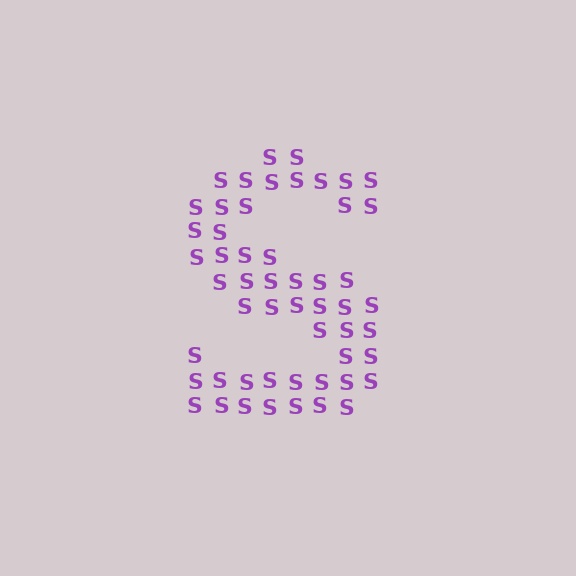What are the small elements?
The small elements are letter S's.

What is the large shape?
The large shape is the letter S.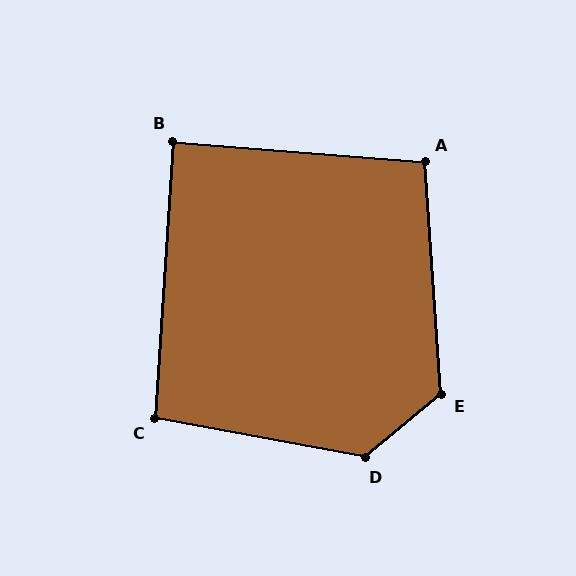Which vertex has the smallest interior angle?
B, at approximately 89 degrees.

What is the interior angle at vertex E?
Approximately 126 degrees (obtuse).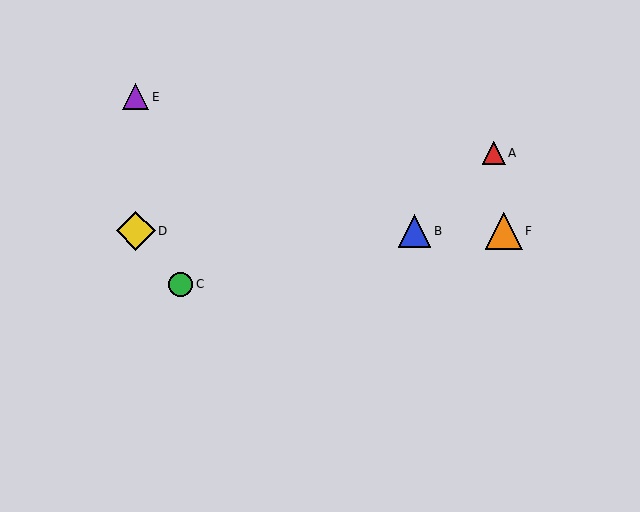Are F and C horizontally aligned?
No, F is at y≈231 and C is at y≈284.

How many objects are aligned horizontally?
3 objects (B, D, F) are aligned horizontally.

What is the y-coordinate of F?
Object F is at y≈231.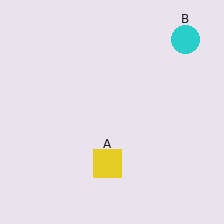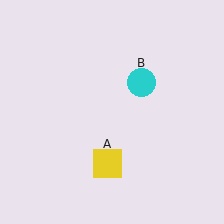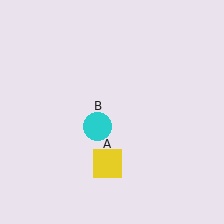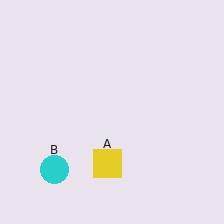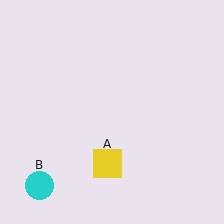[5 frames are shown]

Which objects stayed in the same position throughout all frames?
Yellow square (object A) remained stationary.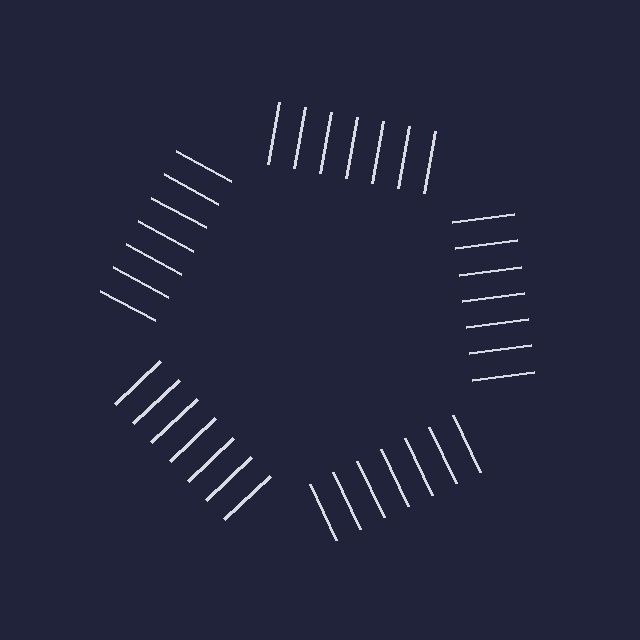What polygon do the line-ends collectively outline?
An illusory pentagon — the line segments terminate on its edges but no continuous stroke is drawn.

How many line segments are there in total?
35 — 7 along each of the 5 edges.